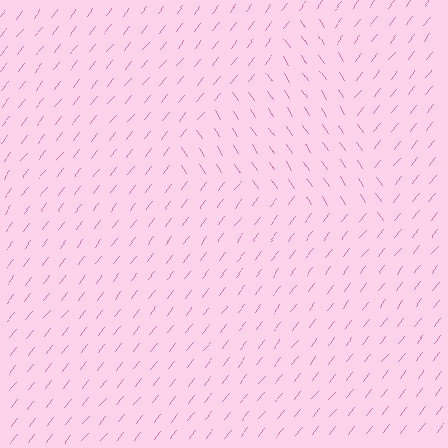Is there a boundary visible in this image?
Yes, there is a texture boundary formed by a change in line orientation.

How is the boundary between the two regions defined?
The boundary is defined purely by a change in line orientation (approximately 72 degrees difference). All lines are the same color and thickness.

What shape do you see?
I see a triangle.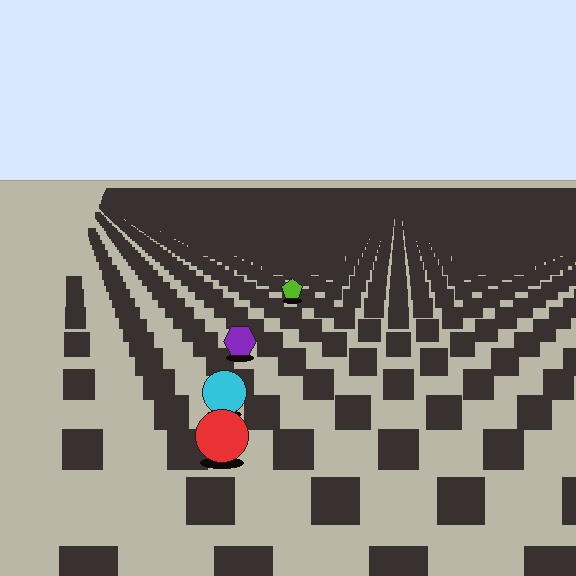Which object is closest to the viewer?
The red circle is closest. The texture marks near it are larger and more spread out.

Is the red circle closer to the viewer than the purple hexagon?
Yes. The red circle is closer — you can tell from the texture gradient: the ground texture is coarser near it.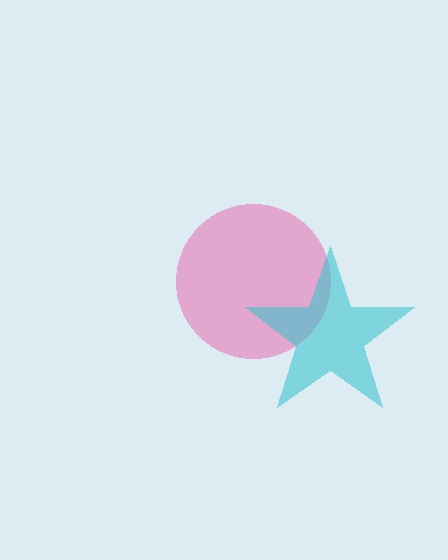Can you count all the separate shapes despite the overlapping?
Yes, there are 2 separate shapes.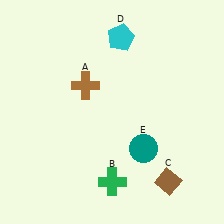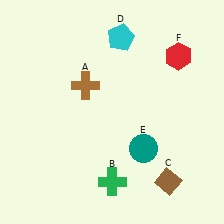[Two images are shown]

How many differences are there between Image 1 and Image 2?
There is 1 difference between the two images.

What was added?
A red hexagon (F) was added in Image 2.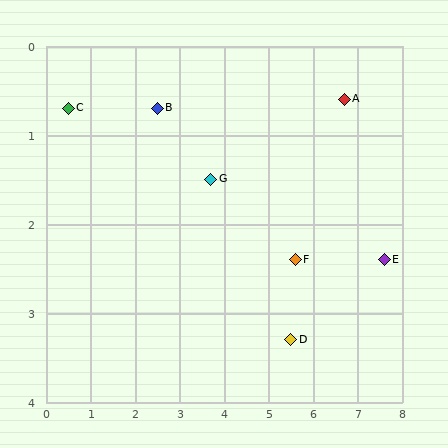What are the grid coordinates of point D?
Point D is at approximately (5.5, 3.3).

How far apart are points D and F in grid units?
Points D and F are about 0.9 grid units apart.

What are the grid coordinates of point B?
Point B is at approximately (2.5, 0.7).